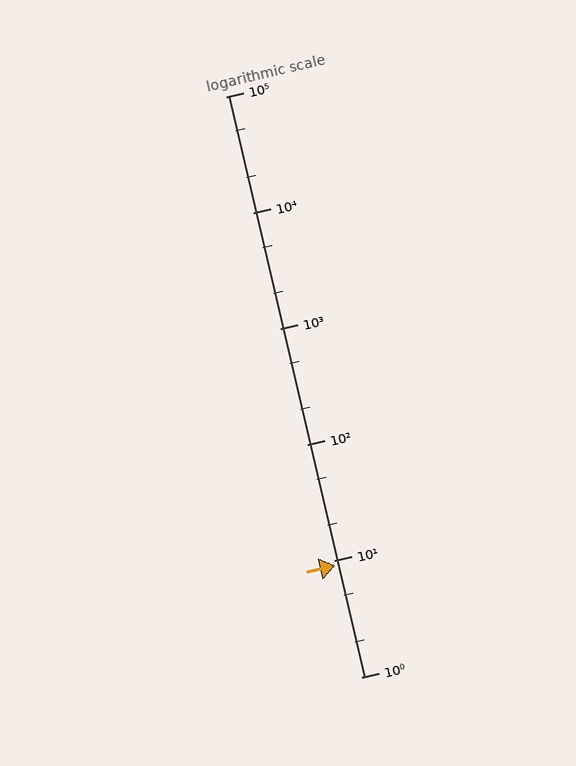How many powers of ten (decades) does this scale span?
The scale spans 5 decades, from 1 to 100000.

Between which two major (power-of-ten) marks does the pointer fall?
The pointer is between 1 and 10.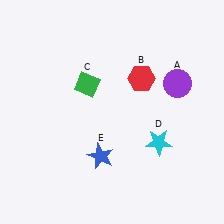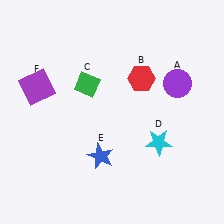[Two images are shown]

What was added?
A purple square (F) was added in Image 2.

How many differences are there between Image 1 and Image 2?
There is 1 difference between the two images.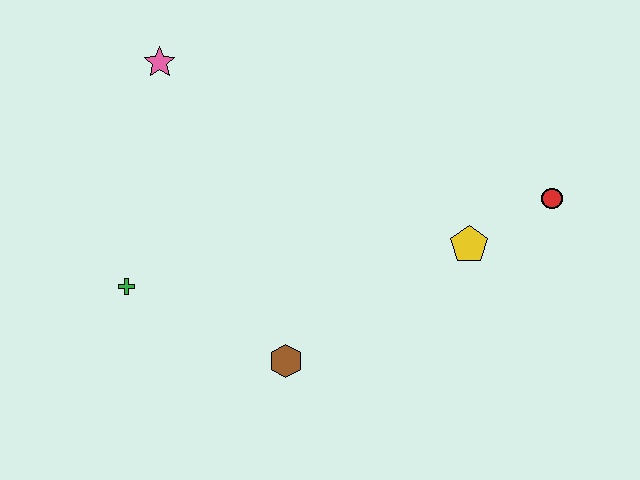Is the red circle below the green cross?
No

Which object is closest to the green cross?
The brown hexagon is closest to the green cross.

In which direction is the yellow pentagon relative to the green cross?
The yellow pentagon is to the right of the green cross.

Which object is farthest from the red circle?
The green cross is farthest from the red circle.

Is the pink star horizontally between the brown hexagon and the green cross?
Yes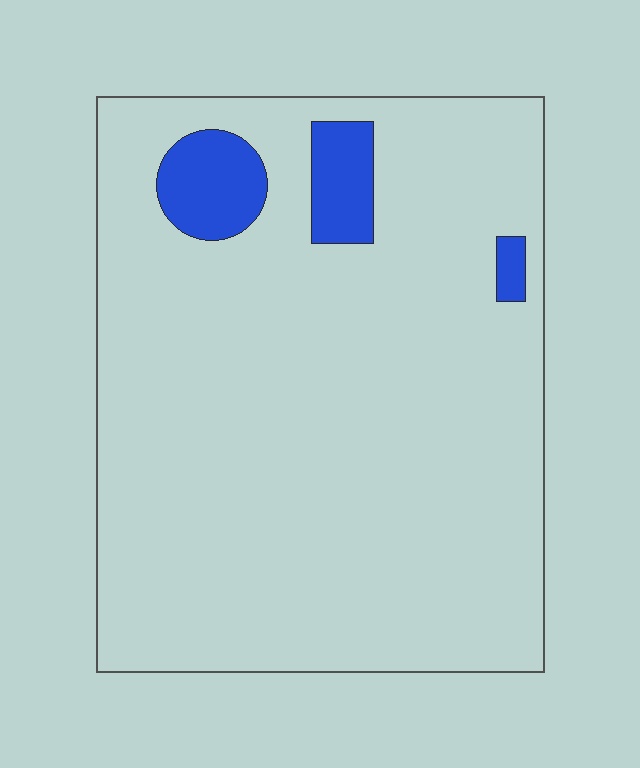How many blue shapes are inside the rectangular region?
3.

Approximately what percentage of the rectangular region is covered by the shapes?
Approximately 10%.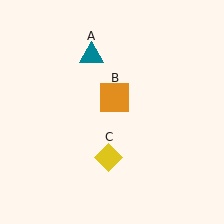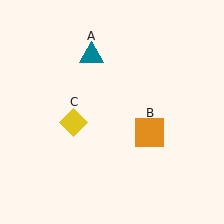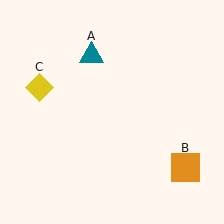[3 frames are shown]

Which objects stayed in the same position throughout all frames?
Teal triangle (object A) remained stationary.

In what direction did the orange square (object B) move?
The orange square (object B) moved down and to the right.